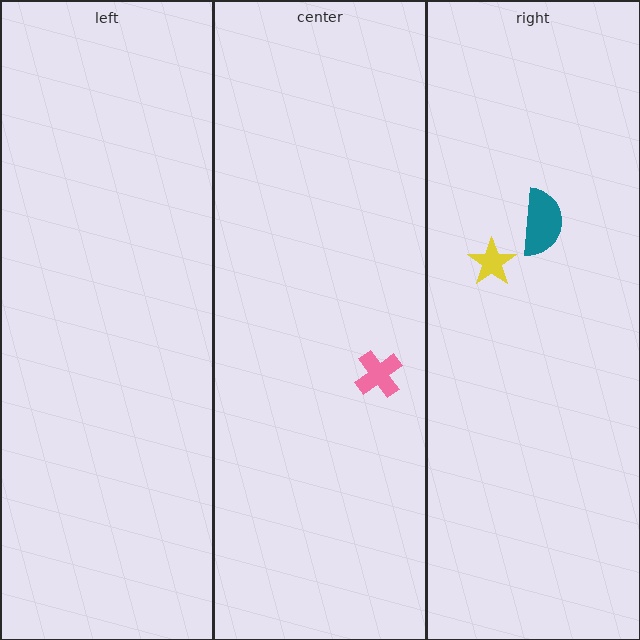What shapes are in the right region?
The teal semicircle, the yellow star.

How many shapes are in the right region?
2.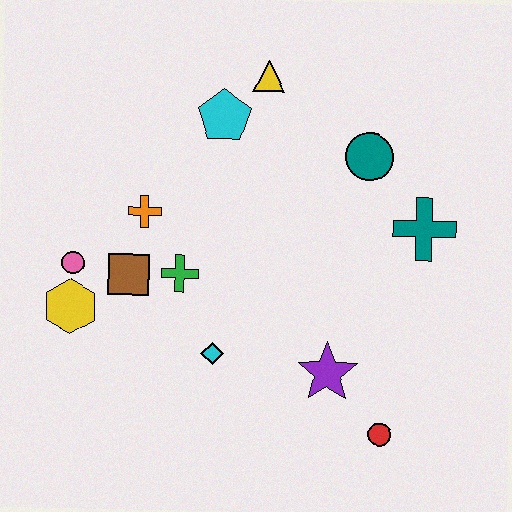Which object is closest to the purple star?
The red circle is closest to the purple star.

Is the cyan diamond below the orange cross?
Yes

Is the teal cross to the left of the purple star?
No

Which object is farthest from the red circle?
The yellow triangle is farthest from the red circle.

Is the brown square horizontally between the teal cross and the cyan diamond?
No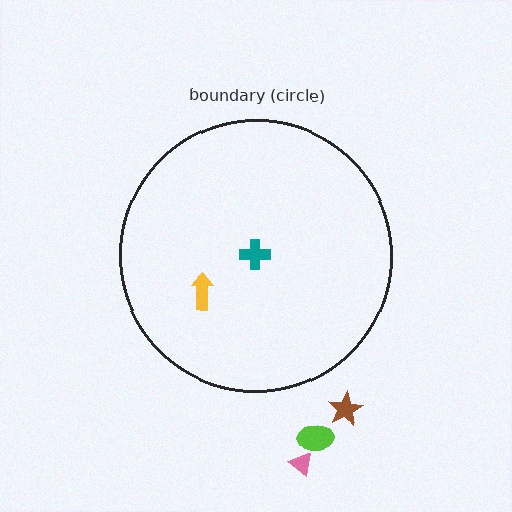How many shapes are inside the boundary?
2 inside, 3 outside.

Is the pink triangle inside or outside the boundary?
Outside.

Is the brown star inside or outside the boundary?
Outside.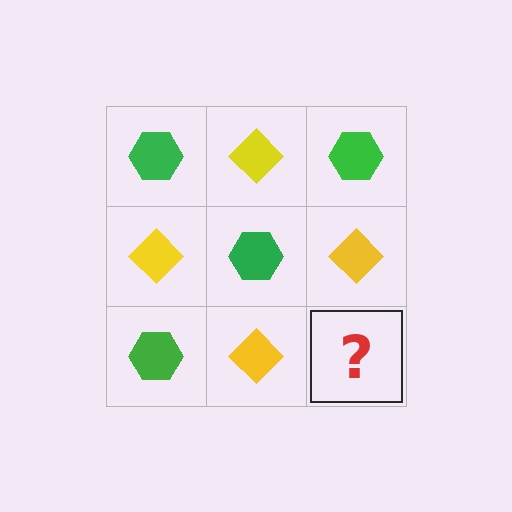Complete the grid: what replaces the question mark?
The question mark should be replaced with a green hexagon.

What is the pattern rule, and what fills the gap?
The rule is that it alternates green hexagon and yellow diamond in a checkerboard pattern. The gap should be filled with a green hexagon.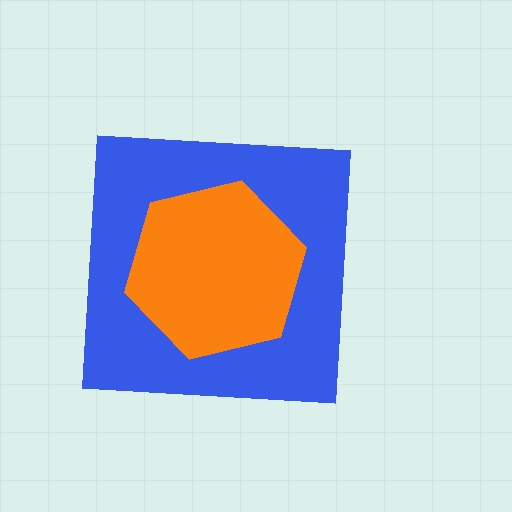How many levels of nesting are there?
2.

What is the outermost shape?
The blue square.